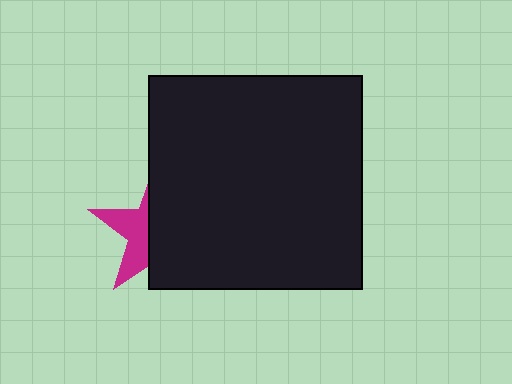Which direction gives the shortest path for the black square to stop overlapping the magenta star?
Moving right gives the shortest separation.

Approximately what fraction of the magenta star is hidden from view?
Roughly 63% of the magenta star is hidden behind the black square.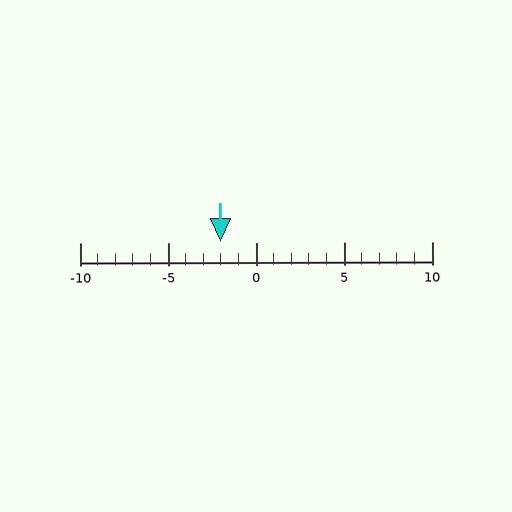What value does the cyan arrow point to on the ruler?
The cyan arrow points to approximately -2.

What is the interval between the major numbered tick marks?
The major tick marks are spaced 5 units apart.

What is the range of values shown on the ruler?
The ruler shows values from -10 to 10.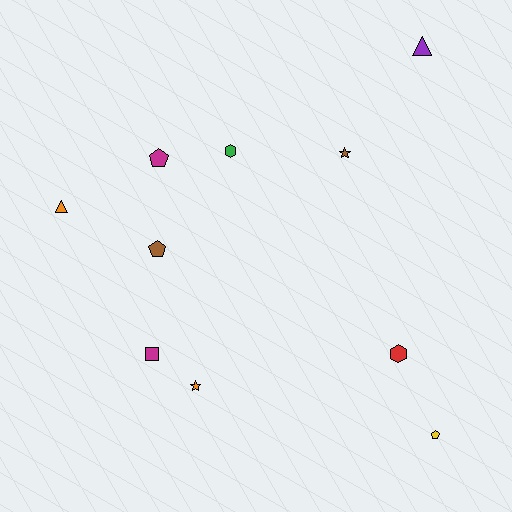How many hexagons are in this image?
There are 2 hexagons.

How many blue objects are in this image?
There are no blue objects.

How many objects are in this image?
There are 10 objects.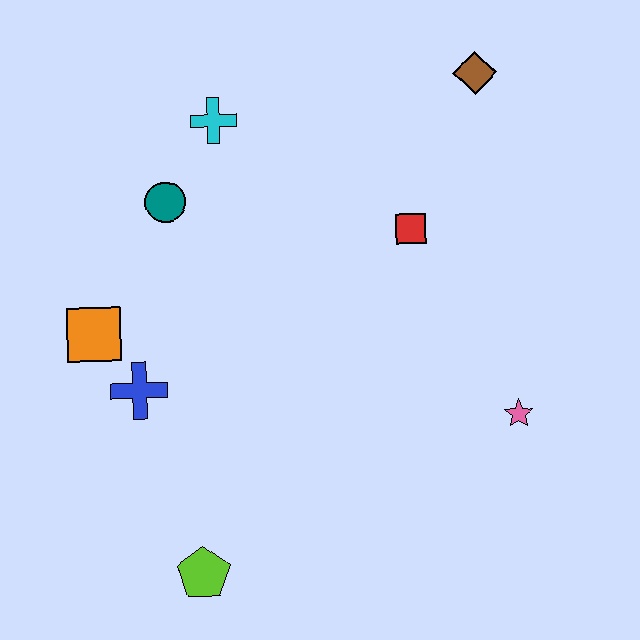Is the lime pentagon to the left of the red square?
Yes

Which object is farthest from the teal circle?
The pink star is farthest from the teal circle.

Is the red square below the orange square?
No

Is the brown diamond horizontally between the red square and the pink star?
Yes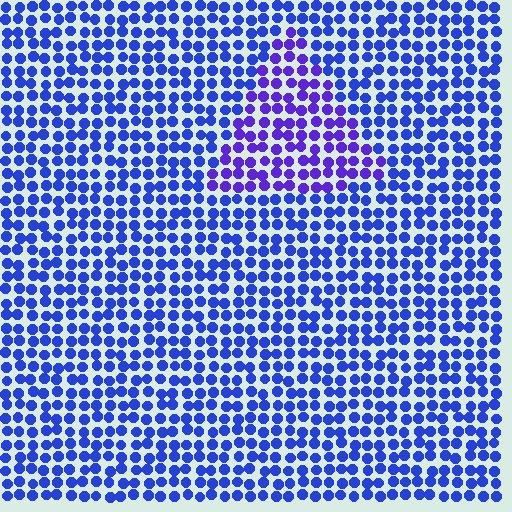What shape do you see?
I see a triangle.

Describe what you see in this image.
The image is filled with small blue elements in a uniform arrangement. A triangle-shaped region is visible where the elements are tinted to a slightly different hue, forming a subtle color boundary.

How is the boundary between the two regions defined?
The boundary is defined purely by a slight shift in hue (about 28 degrees). Spacing, size, and orientation are identical on both sides.